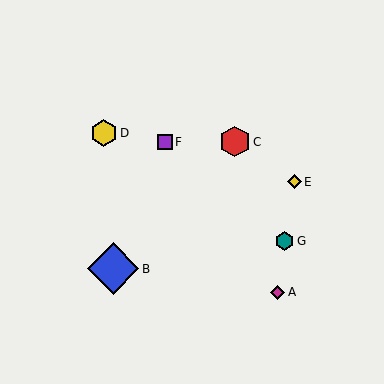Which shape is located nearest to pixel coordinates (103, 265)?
The blue diamond (labeled B) at (113, 269) is nearest to that location.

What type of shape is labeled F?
Shape F is a purple square.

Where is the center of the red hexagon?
The center of the red hexagon is at (235, 142).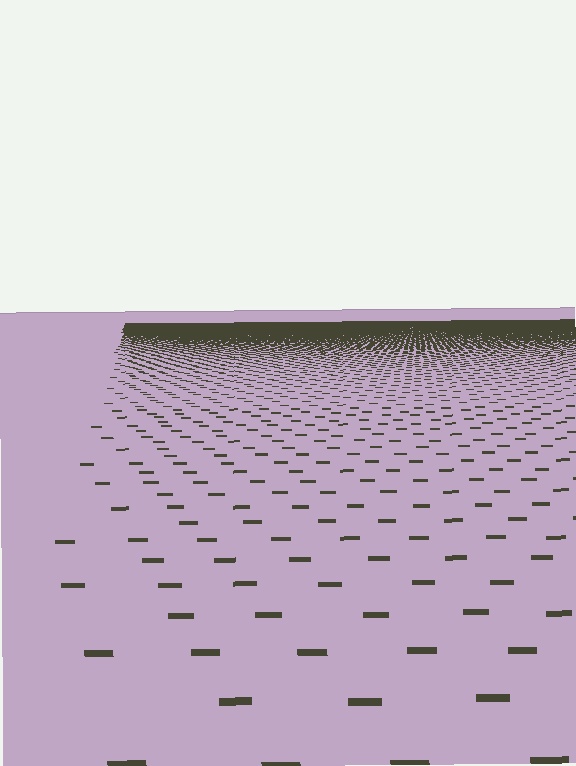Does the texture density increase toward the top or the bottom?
Density increases toward the top.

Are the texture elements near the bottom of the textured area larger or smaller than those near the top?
Larger. Near the bottom, elements are closer to the viewer and appear at a bigger on-screen size.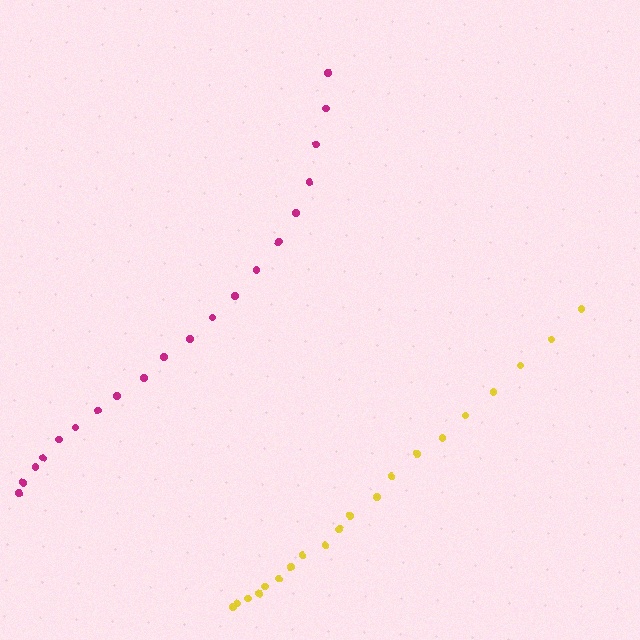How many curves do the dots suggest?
There are 2 distinct paths.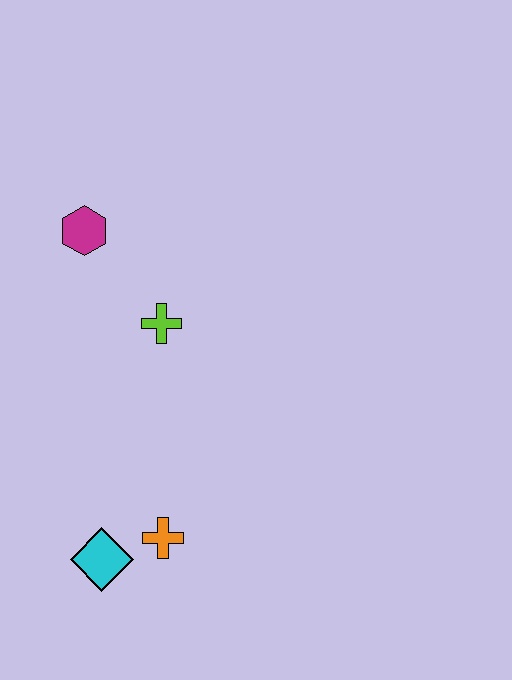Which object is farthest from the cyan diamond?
The magenta hexagon is farthest from the cyan diamond.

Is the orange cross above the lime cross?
No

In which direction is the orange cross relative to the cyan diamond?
The orange cross is to the right of the cyan diamond.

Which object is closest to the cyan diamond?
The orange cross is closest to the cyan diamond.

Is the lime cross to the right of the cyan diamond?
Yes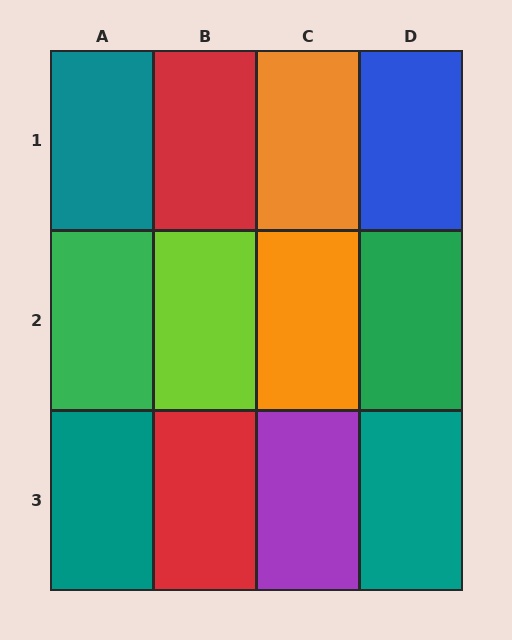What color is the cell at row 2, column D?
Green.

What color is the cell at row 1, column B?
Red.